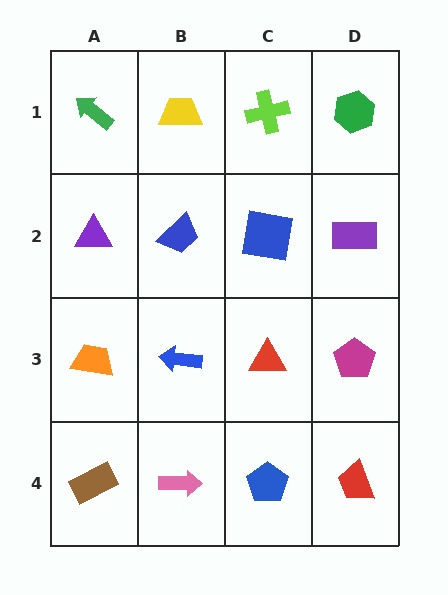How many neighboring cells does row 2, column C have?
4.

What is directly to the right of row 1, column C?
A green hexagon.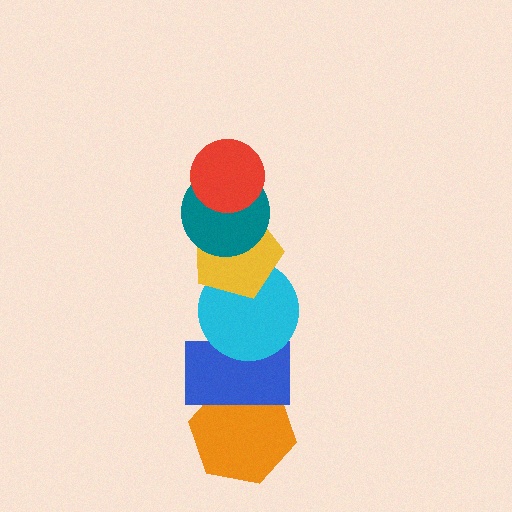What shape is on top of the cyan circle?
The yellow pentagon is on top of the cyan circle.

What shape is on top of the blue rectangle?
The cyan circle is on top of the blue rectangle.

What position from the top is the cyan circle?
The cyan circle is 4th from the top.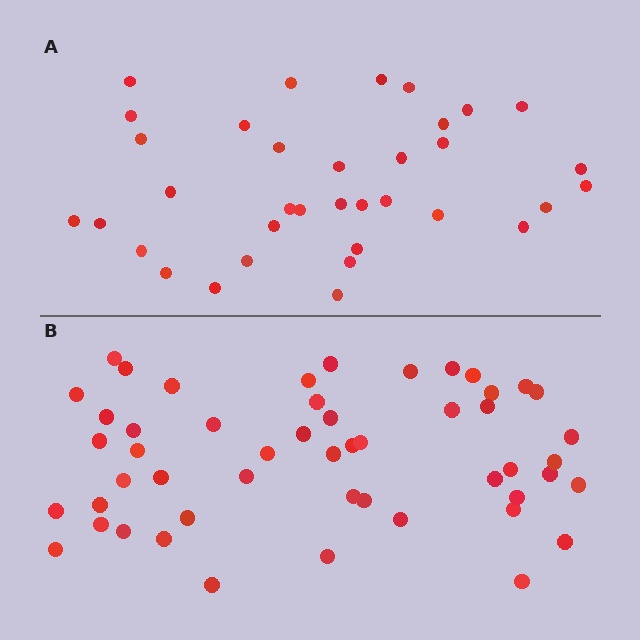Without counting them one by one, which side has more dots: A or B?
Region B (the bottom region) has more dots.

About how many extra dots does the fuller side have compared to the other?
Region B has approximately 15 more dots than region A.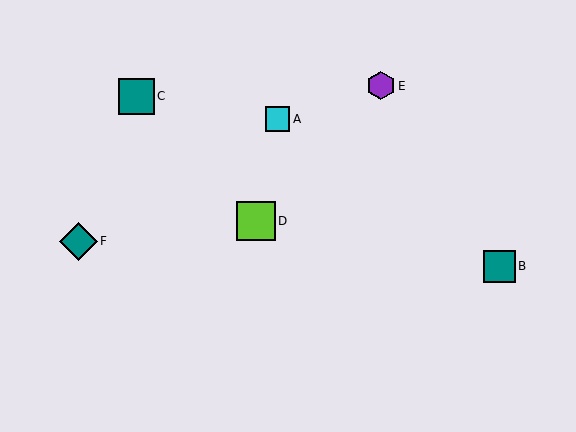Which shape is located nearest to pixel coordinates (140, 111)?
The teal square (labeled C) at (137, 96) is nearest to that location.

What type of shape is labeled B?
Shape B is a teal square.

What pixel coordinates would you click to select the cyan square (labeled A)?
Click at (278, 119) to select the cyan square A.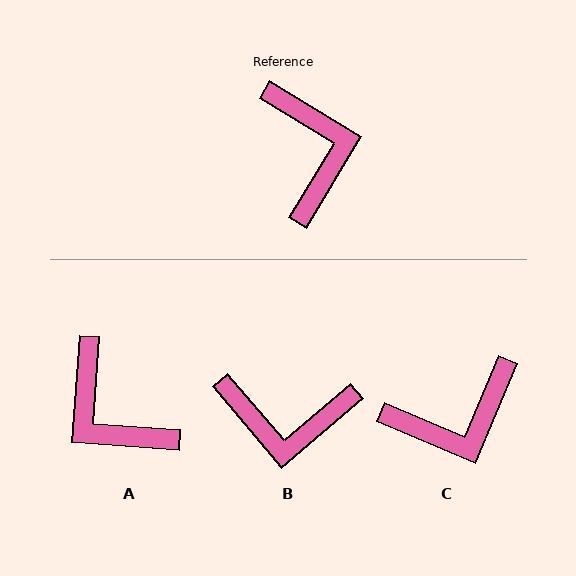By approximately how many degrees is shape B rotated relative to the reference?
Approximately 108 degrees clockwise.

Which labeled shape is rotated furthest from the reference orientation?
A, about 153 degrees away.